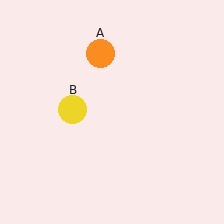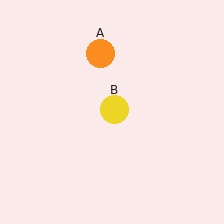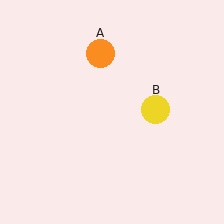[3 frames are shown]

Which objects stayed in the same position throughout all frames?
Orange circle (object A) remained stationary.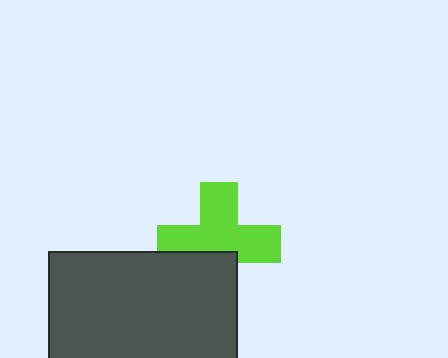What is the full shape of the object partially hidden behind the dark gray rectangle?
The partially hidden object is a lime cross.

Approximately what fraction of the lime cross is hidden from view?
Roughly 32% of the lime cross is hidden behind the dark gray rectangle.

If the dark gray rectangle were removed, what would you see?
You would see the complete lime cross.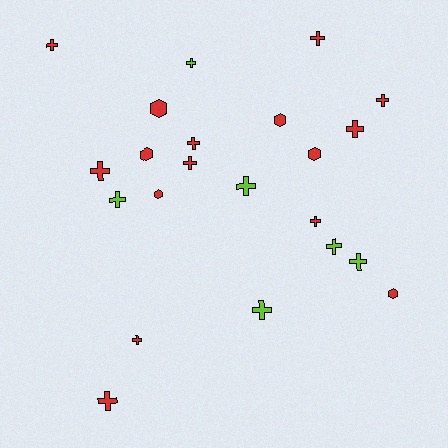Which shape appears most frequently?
Cross, with 16 objects.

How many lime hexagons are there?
There are no lime hexagons.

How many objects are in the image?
There are 22 objects.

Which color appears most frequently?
Red, with 16 objects.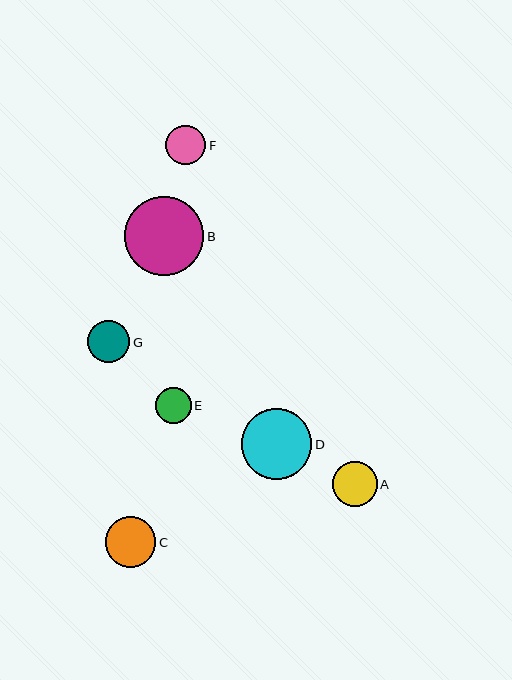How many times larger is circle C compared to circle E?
Circle C is approximately 1.4 times the size of circle E.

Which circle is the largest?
Circle B is the largest with a size of approximately 79 pixels.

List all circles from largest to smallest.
From largest to smallest: B, D, C, A, G, F, E.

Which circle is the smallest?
Circle E is the smallest with a size of approximately 36 pixels.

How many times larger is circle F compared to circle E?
Circle F is approximately 1.1 times the size of circle E.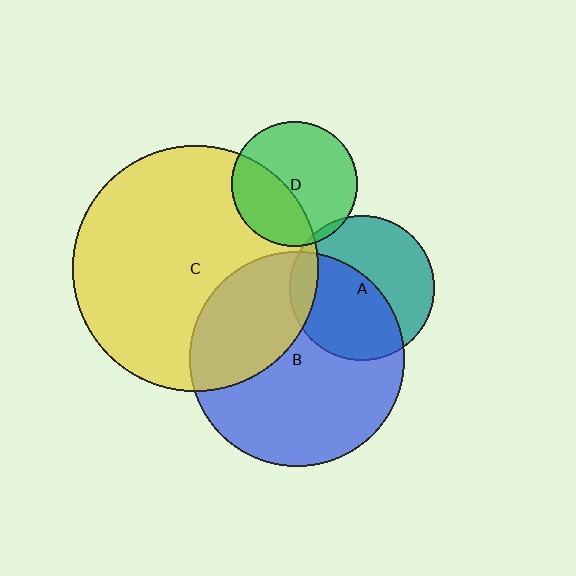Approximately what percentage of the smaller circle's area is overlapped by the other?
Approximately 35%.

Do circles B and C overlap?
Yes.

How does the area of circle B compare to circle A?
Approximately 2.2 times.